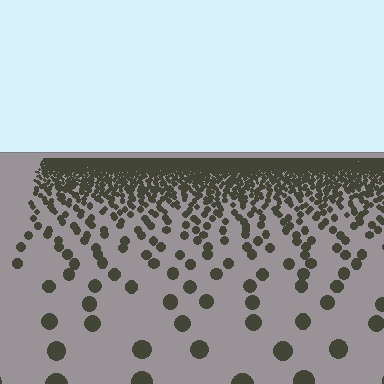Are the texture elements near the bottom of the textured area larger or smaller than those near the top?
Larger. Near the bottom, elements are closer to the viewer and appear at a bigger on-screen size.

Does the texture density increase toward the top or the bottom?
Density increases toward the top.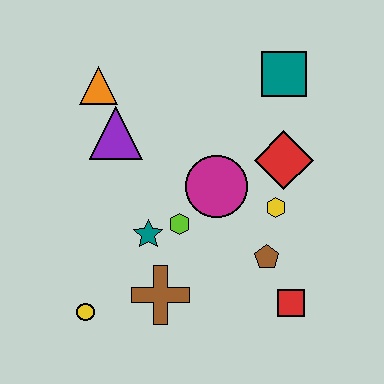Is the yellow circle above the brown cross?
No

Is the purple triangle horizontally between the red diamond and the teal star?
No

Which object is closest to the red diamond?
The yellow hexagon is closest to the red diamond.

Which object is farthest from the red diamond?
The yellow circle is farthest from the red diamond.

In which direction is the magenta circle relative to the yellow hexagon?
The magenta circle is to the left of the yellow hexagon.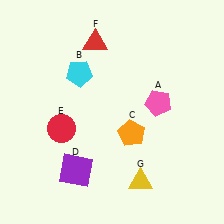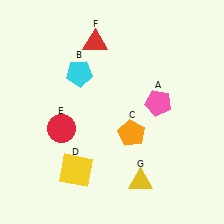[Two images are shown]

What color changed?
The square (D) changed from purple in Image 1 to yellow in Image 2.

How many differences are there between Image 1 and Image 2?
There is 1 difference between the two images.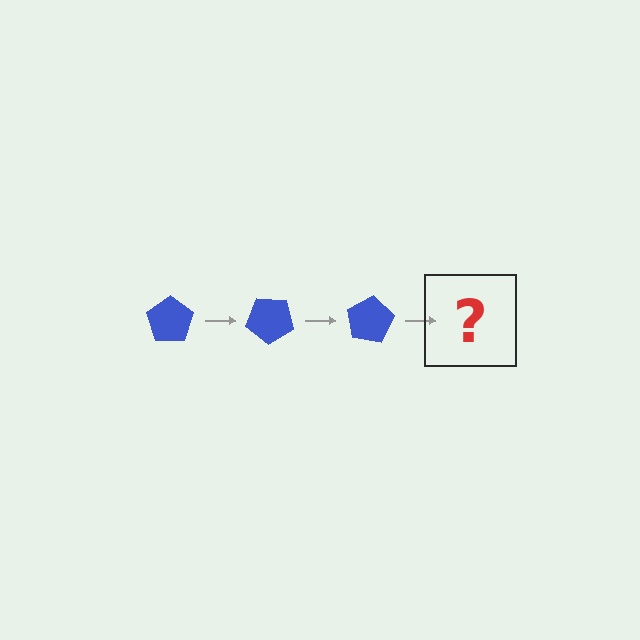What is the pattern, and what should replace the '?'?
The pattern is that the pentagon rotates 40 degrees each step. The '?' should be a blue pentagon rotated 120 degrees.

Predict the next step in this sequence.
The next step is a blue pentagon rotated 120 degrees.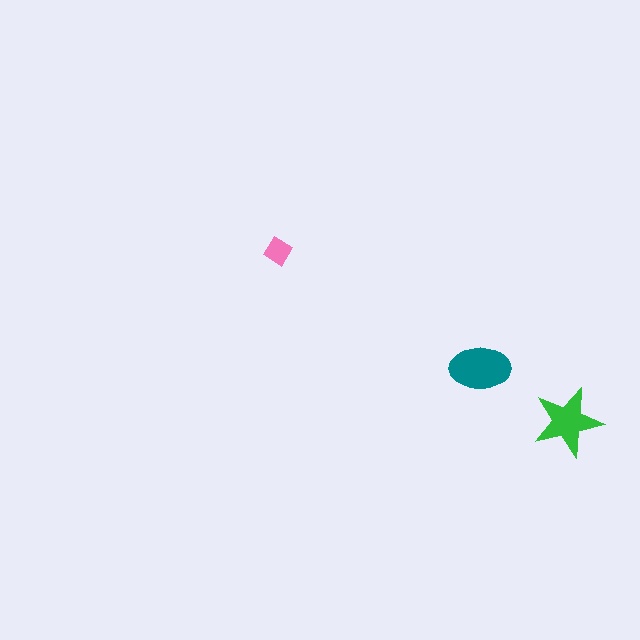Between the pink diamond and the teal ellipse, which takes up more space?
The teal ellipse.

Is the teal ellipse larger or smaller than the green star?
Larger.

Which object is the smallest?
The pink diamond.